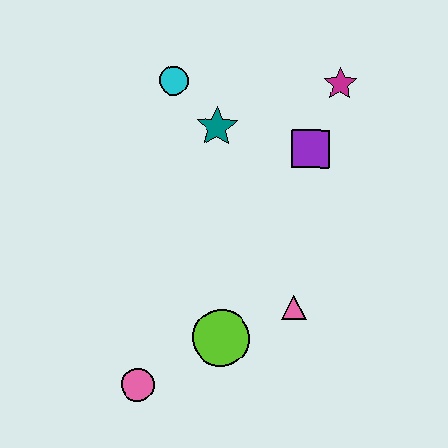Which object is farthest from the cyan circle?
The pink circle is farthest from the cyan circle.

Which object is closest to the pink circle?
The lime circle is closest to the pink circle.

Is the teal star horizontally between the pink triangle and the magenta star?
No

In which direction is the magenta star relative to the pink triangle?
The magenta star is above the pink triangle.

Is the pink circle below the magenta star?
Yes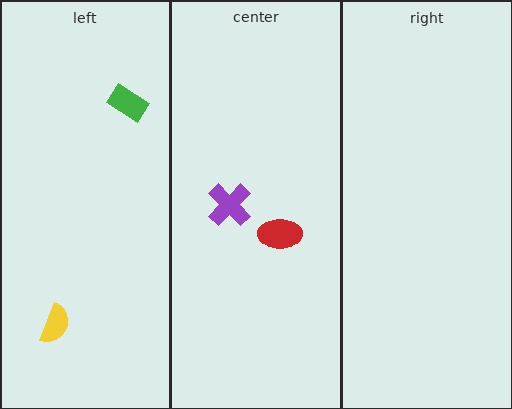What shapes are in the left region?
The yellow semicircle, the green rectangle.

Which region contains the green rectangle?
The left region.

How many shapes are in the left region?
2.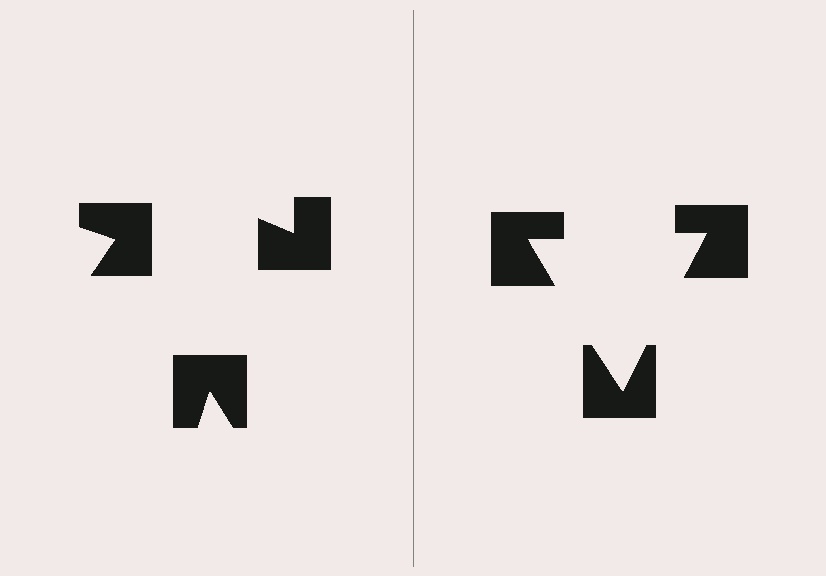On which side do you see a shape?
An illusory triangle appears on the right side. On the left side the wedge cuts are rotated, so no coherent shape forms.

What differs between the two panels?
The notched squares are positioned identically on both sides; only the wedge orientations differ. On the right they align to a triangle; on the left they are misaligned.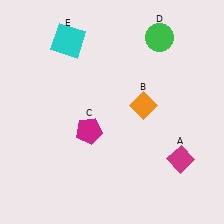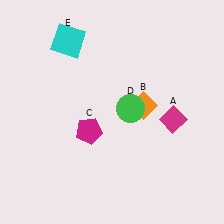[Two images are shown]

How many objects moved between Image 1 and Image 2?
2 objects moved between the two images.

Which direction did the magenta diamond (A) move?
The magenta diamond (A) moved up.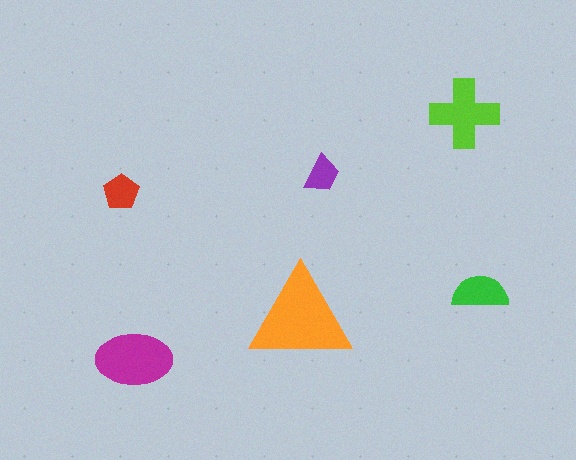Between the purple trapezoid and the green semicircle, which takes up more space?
The green semicircle.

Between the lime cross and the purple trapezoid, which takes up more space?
The lime cross.